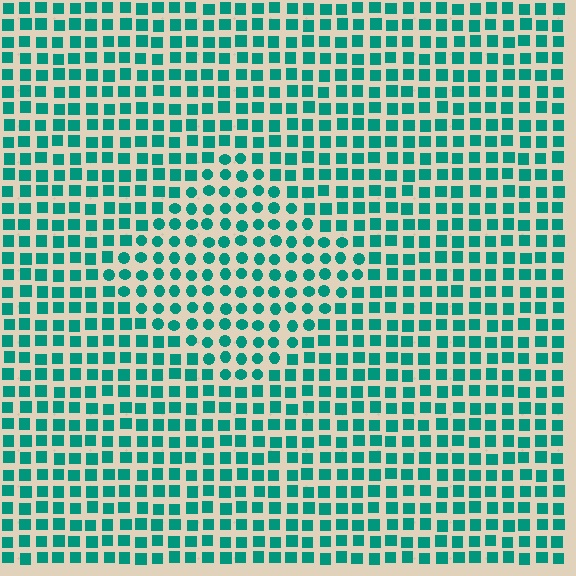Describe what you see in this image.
The image is filled with small teal elements arranged in a uniform grid. A diamond-shaped region contains circles, while the surrounding area contains squares. The boundary is defined purely by the change in element shape.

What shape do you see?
I see a diamond.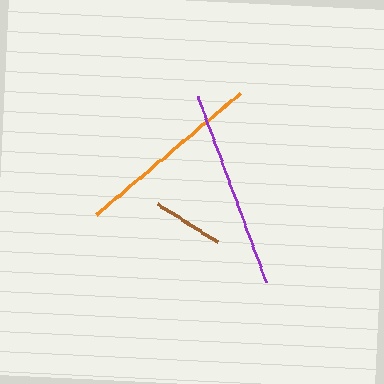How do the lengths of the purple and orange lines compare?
The purple and orange lines are approximately the same length.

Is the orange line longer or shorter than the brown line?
The orange line is longer than the brown line.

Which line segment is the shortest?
The brown line is the shortest at approximately 71 pixels.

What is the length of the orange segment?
The orange segment is approximately 188 pixels long.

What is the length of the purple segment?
The purple segment is approximately 198 pixels long.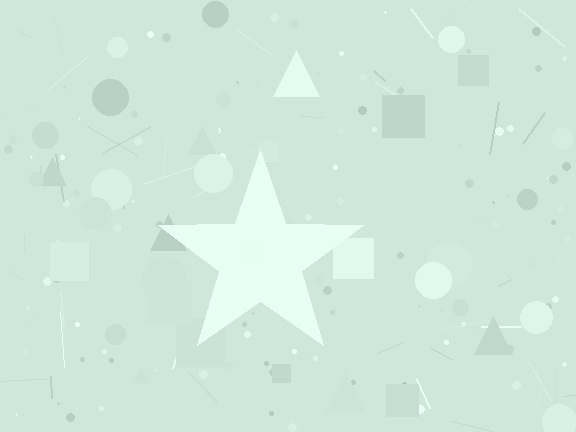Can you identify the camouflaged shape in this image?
The camouflaged shape is a star.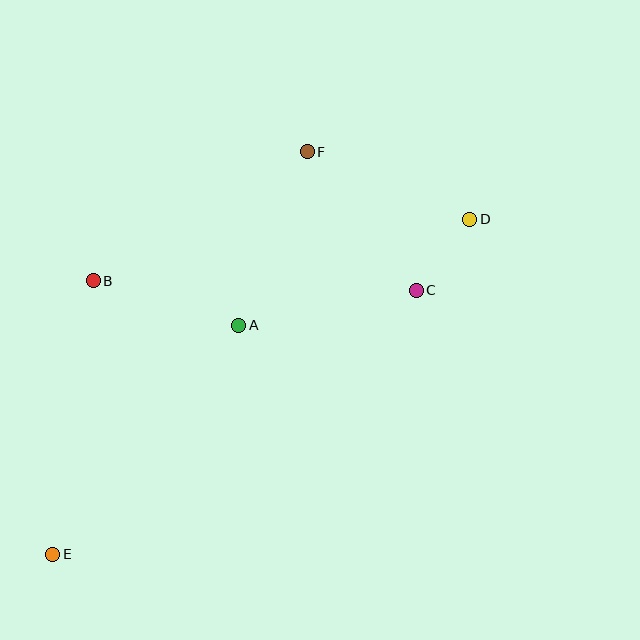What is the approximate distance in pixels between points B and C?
The distance between B and C is approximately 323 pixels.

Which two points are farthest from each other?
Points D and E are farthest from each other.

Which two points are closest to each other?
Points C and D are closest to each other.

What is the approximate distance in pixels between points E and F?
The distance between E and F is approximately 477 pixels.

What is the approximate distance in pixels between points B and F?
The distance between B and F is approximately 250 pixels.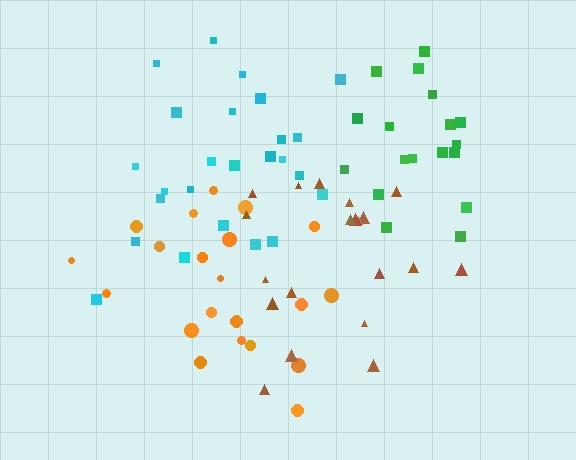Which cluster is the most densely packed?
Orange.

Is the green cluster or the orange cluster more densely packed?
Orange.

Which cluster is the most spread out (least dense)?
Green.